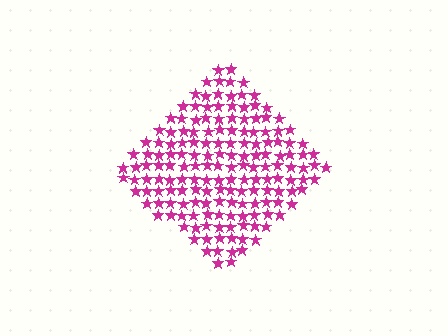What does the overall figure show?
The overall figure shows a diamond.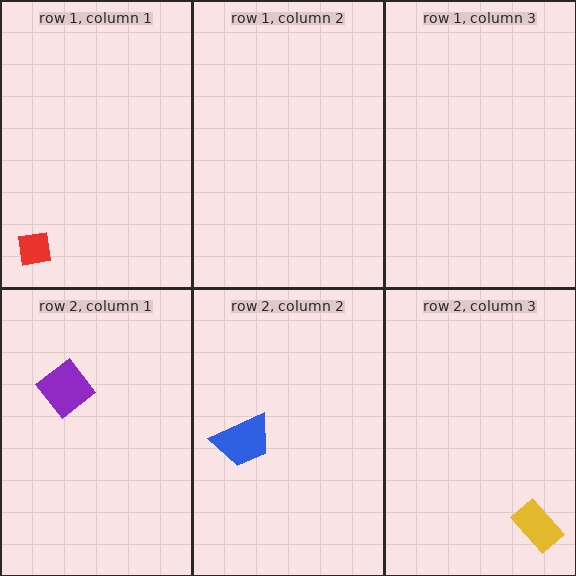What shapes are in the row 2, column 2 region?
The blue trapezoid.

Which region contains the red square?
The row 1, column 1 region.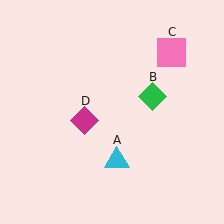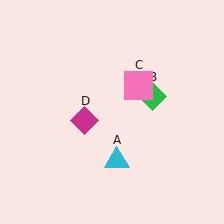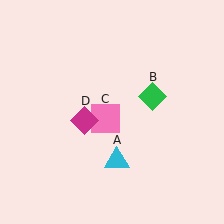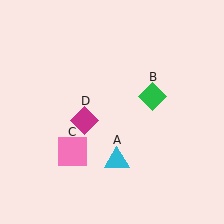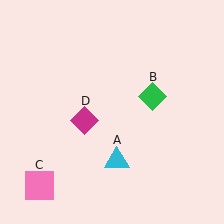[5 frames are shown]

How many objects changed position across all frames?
1 object changed position: pink square (object C).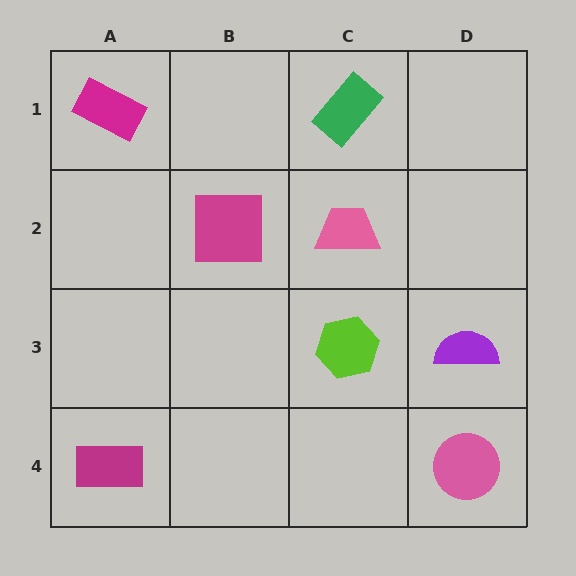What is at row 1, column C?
A green rectangle.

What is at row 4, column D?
A pink circle.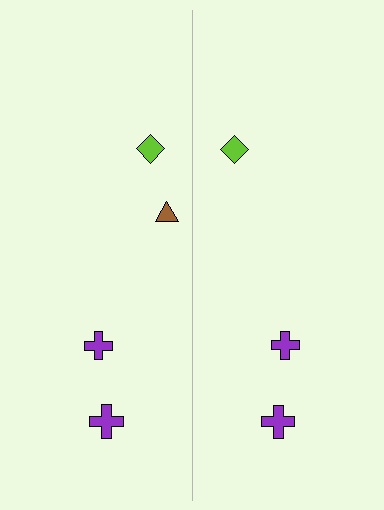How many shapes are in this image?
There are 7 shapes in this image.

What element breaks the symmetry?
A brown triangle is missing from the right side.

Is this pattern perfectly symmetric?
No, the pattern is not perfectly symmetric. A brown triangle is missing from the right side.